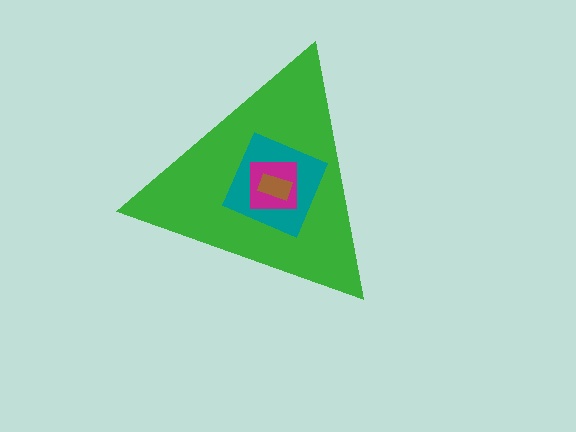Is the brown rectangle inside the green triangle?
Yes.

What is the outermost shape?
The green triangle.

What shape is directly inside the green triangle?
The teal diamond.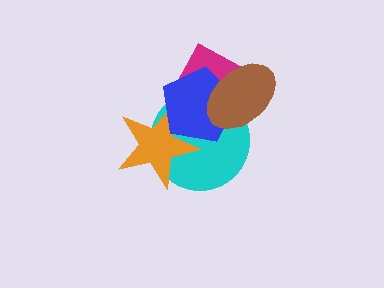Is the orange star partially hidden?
Yes, it is partially covered by another shape.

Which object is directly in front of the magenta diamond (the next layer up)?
The blue pentagon is directly in front of the magenta diamond.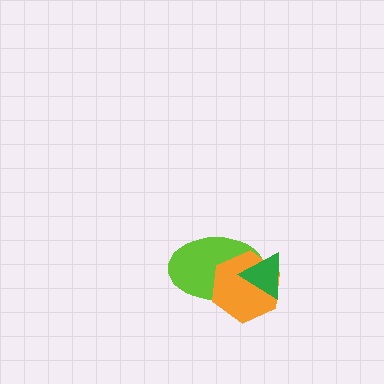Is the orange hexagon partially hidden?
Yes, it is partially covered by another shape.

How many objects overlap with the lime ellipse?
2 objects overlap with the lime ellipse.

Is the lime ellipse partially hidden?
Yes, it is partially covered by another shape.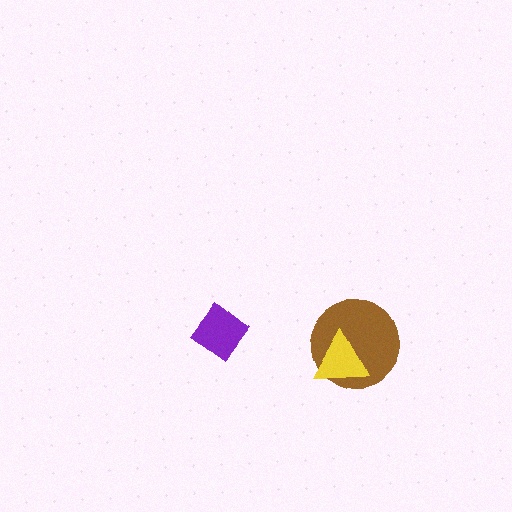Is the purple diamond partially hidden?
No, no other shape covers it.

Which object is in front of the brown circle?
The yellow triangle is in front of the brown circle.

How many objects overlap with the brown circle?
1 object overlaps with the brown circle.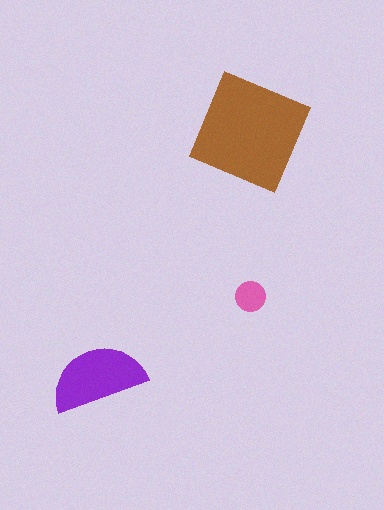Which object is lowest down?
The purple semicircle is bottommost.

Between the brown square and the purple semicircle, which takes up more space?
The brown square.